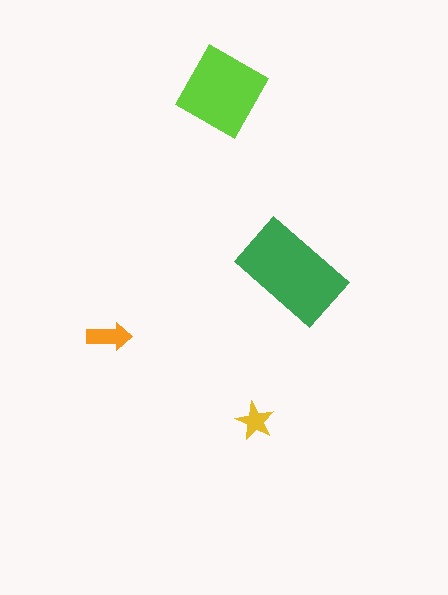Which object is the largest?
The green rectangle.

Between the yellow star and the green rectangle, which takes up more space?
The green rectangle.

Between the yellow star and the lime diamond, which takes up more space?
The lime diamond.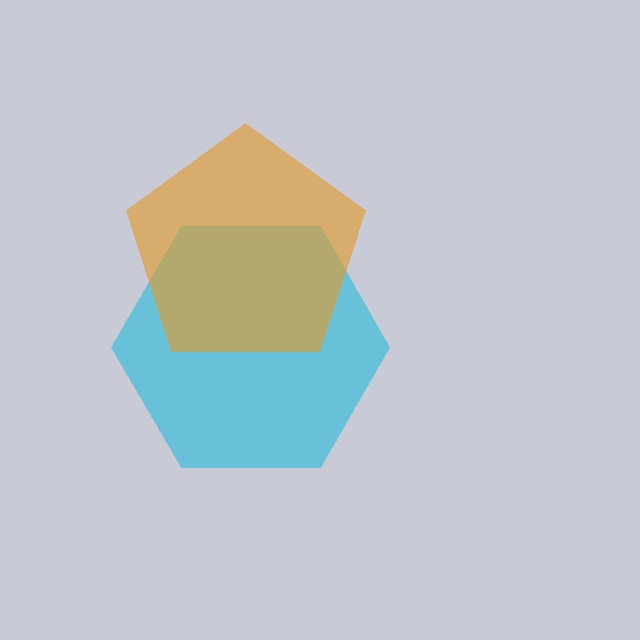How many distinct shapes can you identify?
There are 2 distinct shapes: a cyan hexagon, an orange pentagon.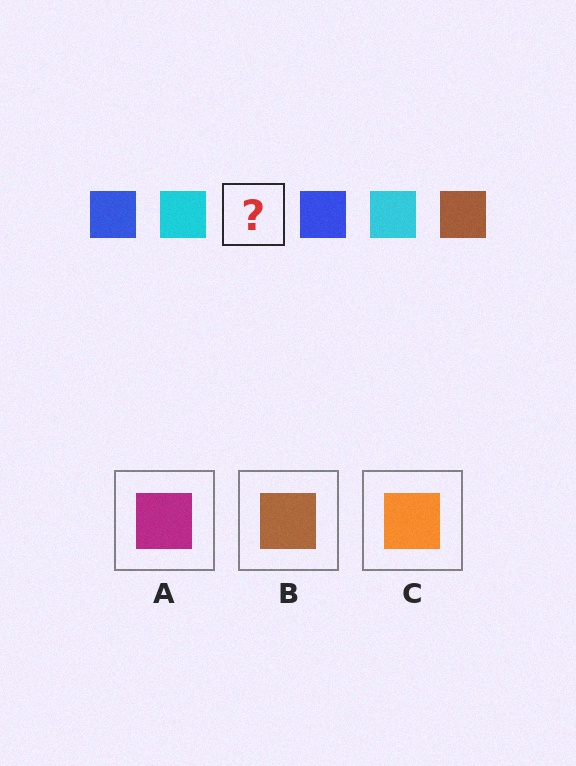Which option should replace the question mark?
Option B.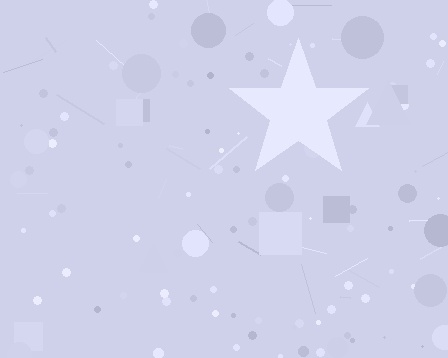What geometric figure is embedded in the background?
A star is embedded in the background.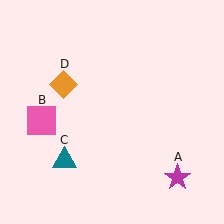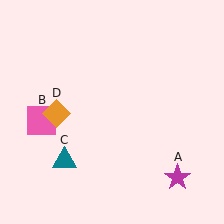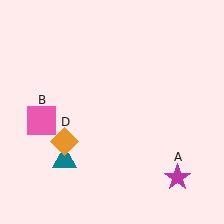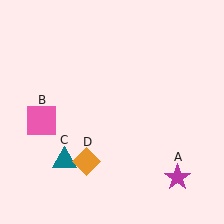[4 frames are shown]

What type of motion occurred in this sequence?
The orange diamond (object D) rotated counterclockwise around the center of the scene.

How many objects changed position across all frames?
1 object changed position: orange diamond (object D).